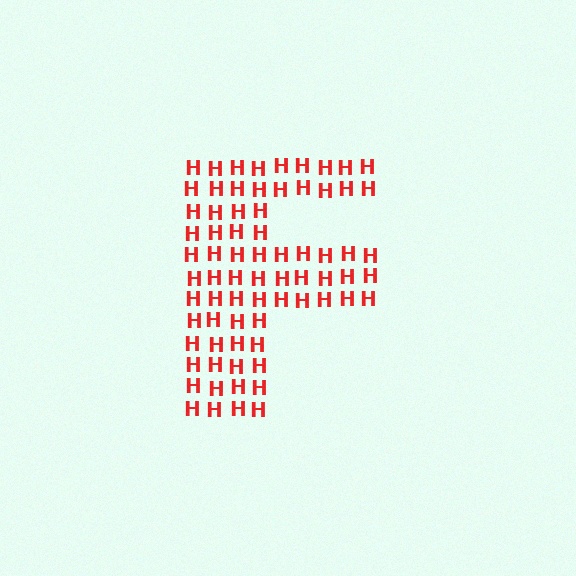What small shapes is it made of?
It is made of small letter H's.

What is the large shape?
The large shape is the letter F.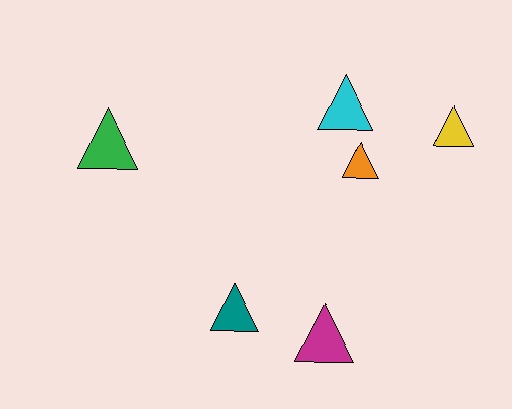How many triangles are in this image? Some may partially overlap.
There are 6 triangles.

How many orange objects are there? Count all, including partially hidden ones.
There is 1 orange object.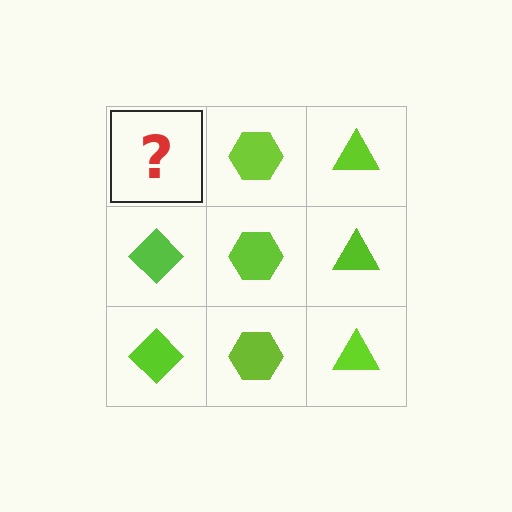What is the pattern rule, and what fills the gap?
The rule is that each column has a consistent shape. The gap should be filled with a lime diamond.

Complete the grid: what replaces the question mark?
The question mark should be replaced with a lime diamond.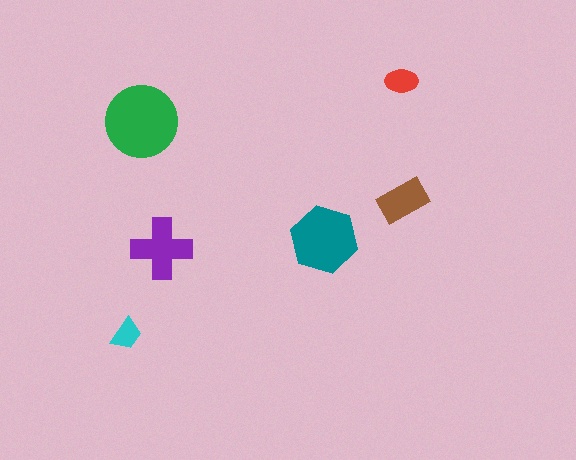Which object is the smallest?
The cyan trapezoid.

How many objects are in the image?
There are 6 objects in the image.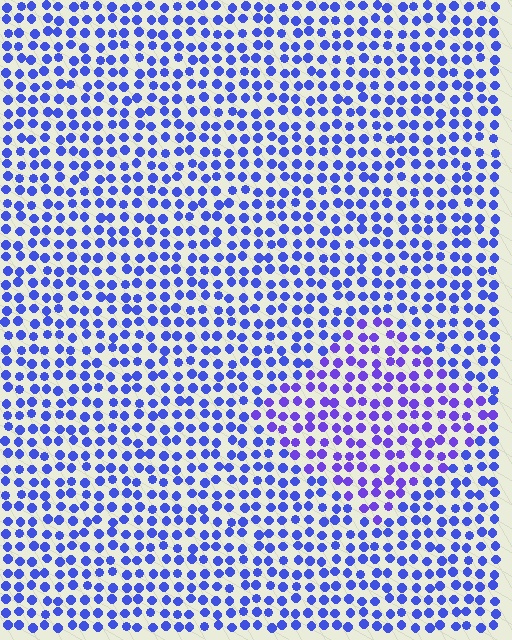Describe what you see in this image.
The image is filled with small blue elements in a uniform arrangement. A diamond-shaped region is visible where the elements are tinted to a slightly different hue, forming a subtle color boundary.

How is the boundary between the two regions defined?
The boundary is defined purely by a slight shift in hue (about 25 degrees). Spacing, size, and orientation are identical on both sides.